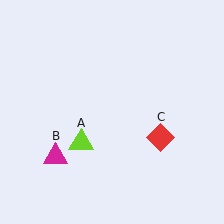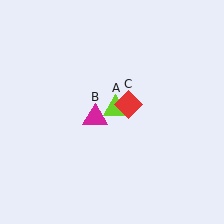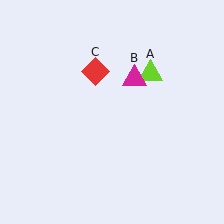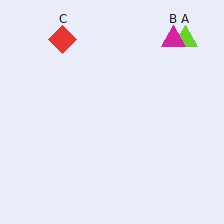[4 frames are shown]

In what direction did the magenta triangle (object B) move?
The magenta triangle (object B) moved up and to the right.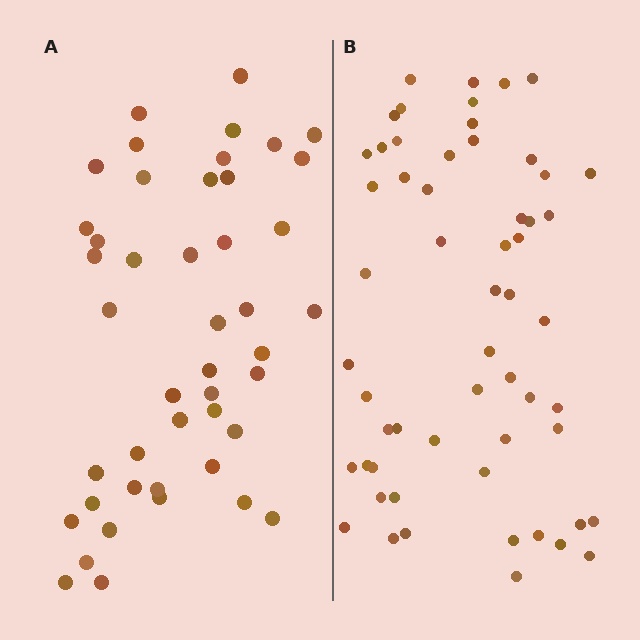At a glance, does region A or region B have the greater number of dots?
Region B (the right region) has more dots.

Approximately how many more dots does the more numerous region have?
Region B has roughly 12 or so more dots than region A.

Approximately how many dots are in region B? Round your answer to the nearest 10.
About 60 dots. (The exact count is 57, which rounds to 60.)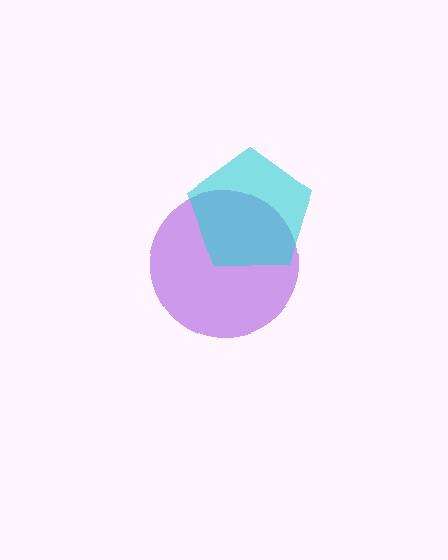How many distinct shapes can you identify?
There are 2 distinct shapes: a purple circle, a cyan pentagon.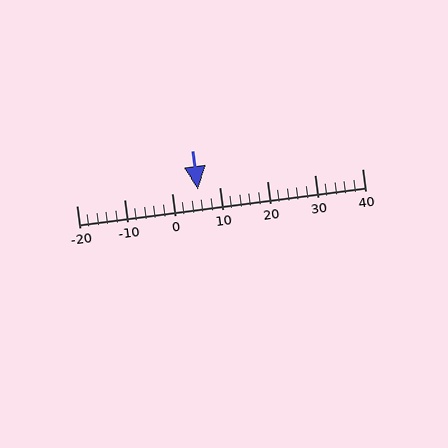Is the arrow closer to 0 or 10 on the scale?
The arrow is closer to 10.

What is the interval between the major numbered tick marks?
The major tick marks are spaced 10 units apart.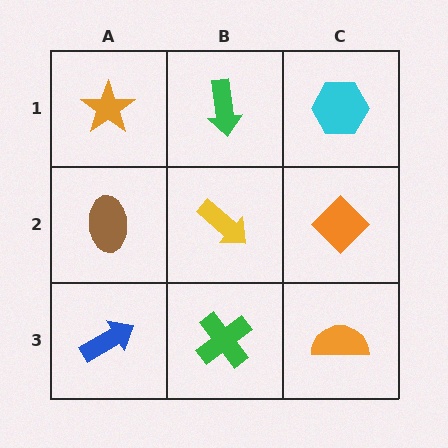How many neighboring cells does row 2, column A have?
3.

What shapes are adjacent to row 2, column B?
A green arrow (row 1, column B), a green cross (row 3, column B), a brown ellipse (row 2, column A), an orange diamond (row 2, column C).